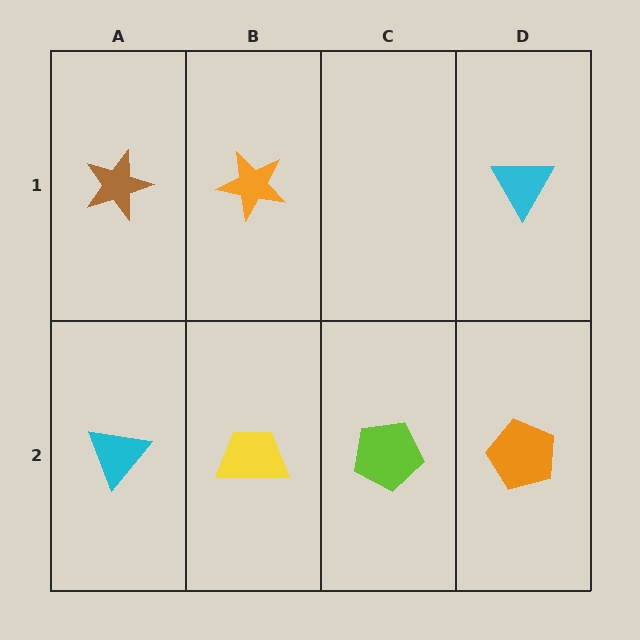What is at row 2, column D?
An orange pentagon.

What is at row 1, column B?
An orange star.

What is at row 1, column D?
A cyan triangle.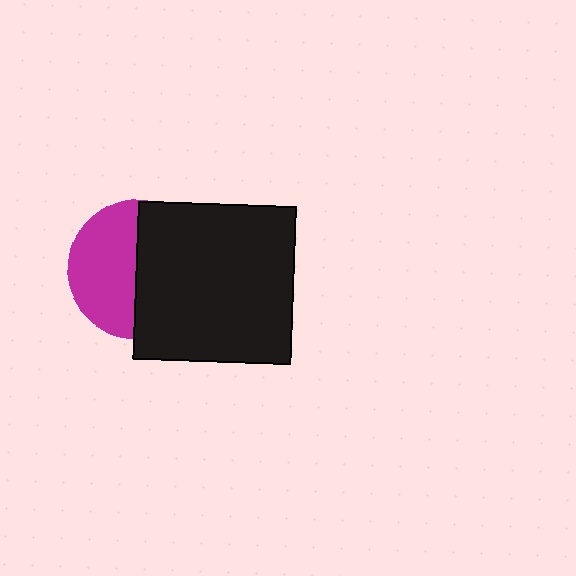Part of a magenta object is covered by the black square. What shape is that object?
It is a circle.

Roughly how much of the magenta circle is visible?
About half of it is visible (roughly 49%).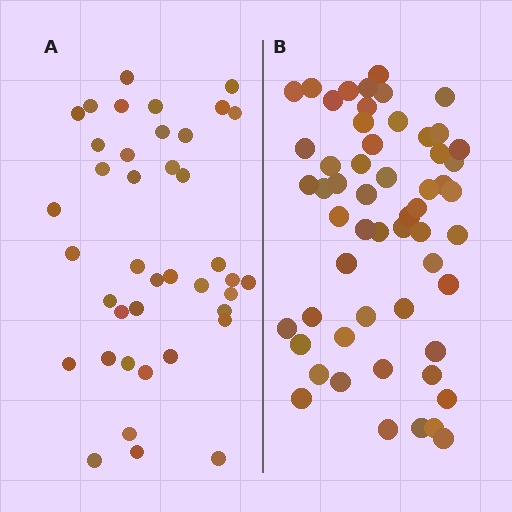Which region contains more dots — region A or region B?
Region B (the right region) has more dots.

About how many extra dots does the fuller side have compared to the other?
Region B has approximately 15 more dots than region A.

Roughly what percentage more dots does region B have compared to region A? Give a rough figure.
About 40% more.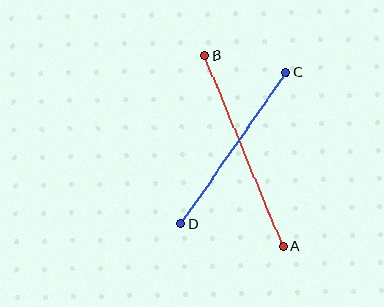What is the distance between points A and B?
The distance is approximately 207 pixels.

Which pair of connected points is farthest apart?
Points A and B are farthest apart.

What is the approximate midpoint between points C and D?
The midpoint is at approximately (234, 148) pixels.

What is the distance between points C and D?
The distance is approximately 185 pixels.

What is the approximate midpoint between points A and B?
The midpoint is at approximately (244, 151) pixels.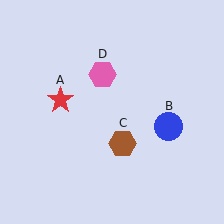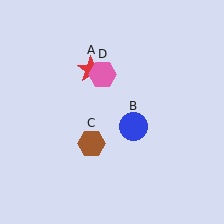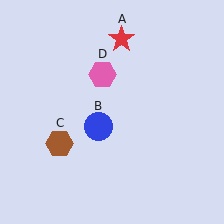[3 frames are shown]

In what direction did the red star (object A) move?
The red star (object A) moved up and to the right.